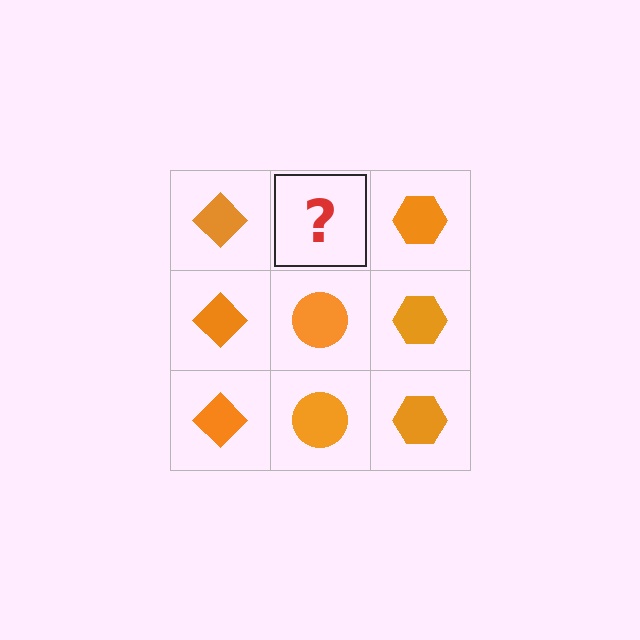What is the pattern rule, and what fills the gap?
The rule is that each column has a consistent shape. The gap should be filled with an orange circle.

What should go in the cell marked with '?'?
The missing cell should contain an orange circle.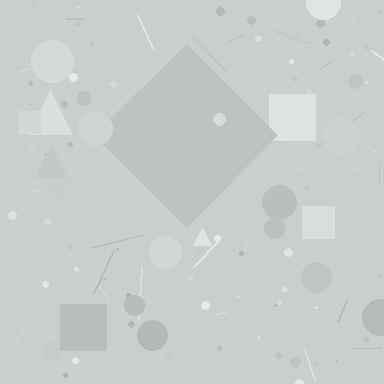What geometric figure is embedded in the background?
A diamond is embedded in the background.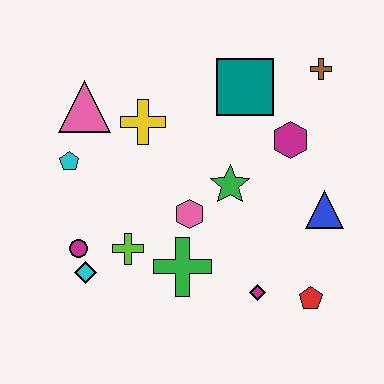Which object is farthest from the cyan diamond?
The brown cross is farthest from the cyan diamond.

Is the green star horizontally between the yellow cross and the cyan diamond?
No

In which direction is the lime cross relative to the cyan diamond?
The lime cross is to the right of the cyan diamond.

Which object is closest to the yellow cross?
The pink triangle is closest to the yellow cross.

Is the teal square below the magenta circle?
No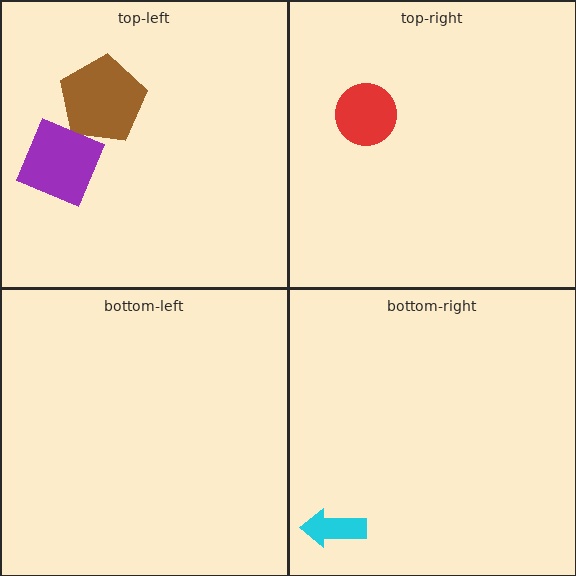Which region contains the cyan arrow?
The bottom-right region.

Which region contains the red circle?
The top-right region.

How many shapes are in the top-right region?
1.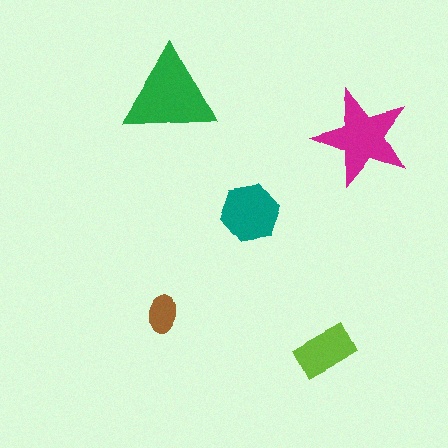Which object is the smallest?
The brown ellipse.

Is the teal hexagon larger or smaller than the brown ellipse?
Larger.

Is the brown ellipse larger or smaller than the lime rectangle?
Smaller.